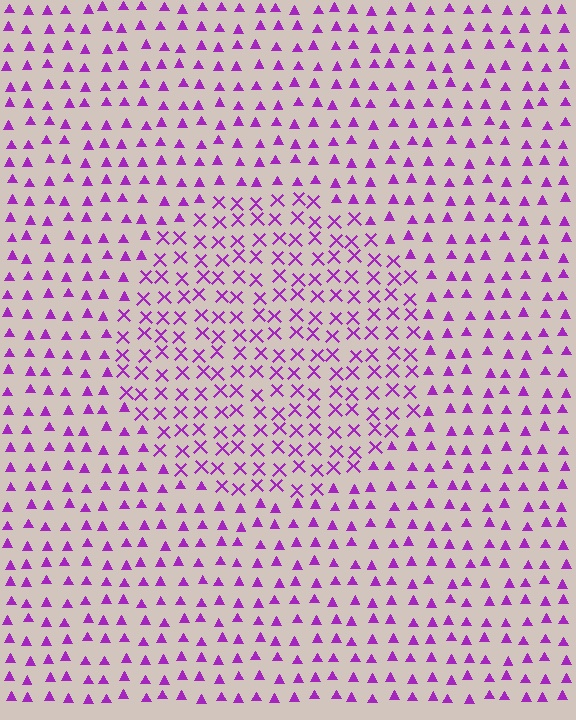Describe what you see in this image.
The image is filled with small purple elements arranged in a uniform grid. A circle-shaped region contains X marks, while the surrounding area contains triangles. The boundary is defined purely by the change in element shape.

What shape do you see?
I see a circle.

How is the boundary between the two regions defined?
The boundary is defined by a change in element shape: X marks inside vs. triangles outside. All elements share the same color and spacing.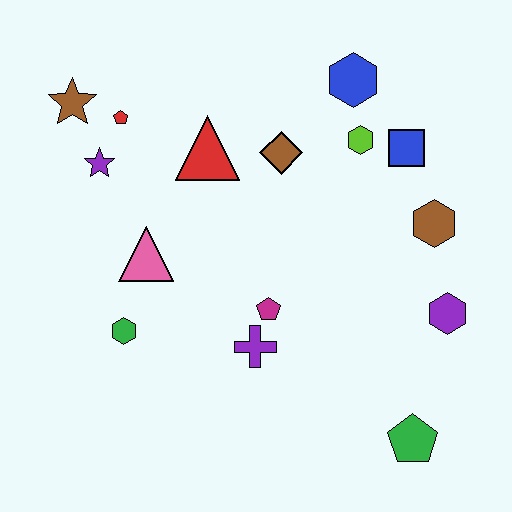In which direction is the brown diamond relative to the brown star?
The brown diamond is to the right of the brown star.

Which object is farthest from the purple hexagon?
The brown star is farthest from the purple hexagon.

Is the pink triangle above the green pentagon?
Yes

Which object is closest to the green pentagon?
The purple hexagon is closest to the green pentagon.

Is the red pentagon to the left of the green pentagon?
Yes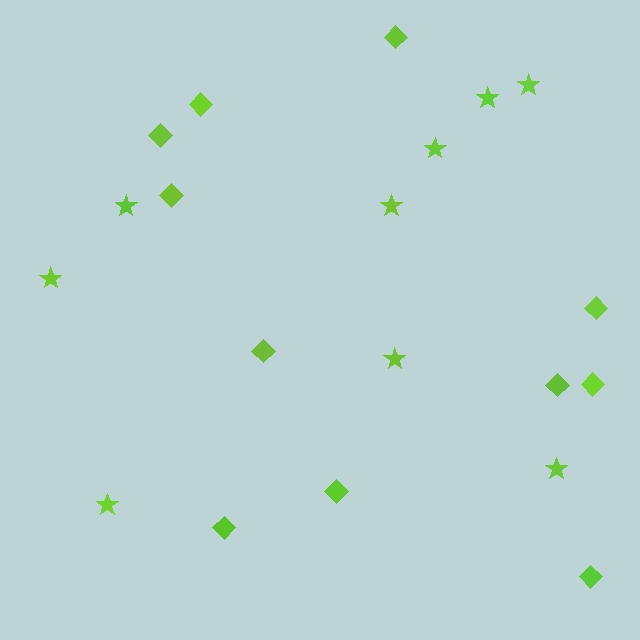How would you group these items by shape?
There are 2 groups: one group of stars (9) and one group of diamonds (11).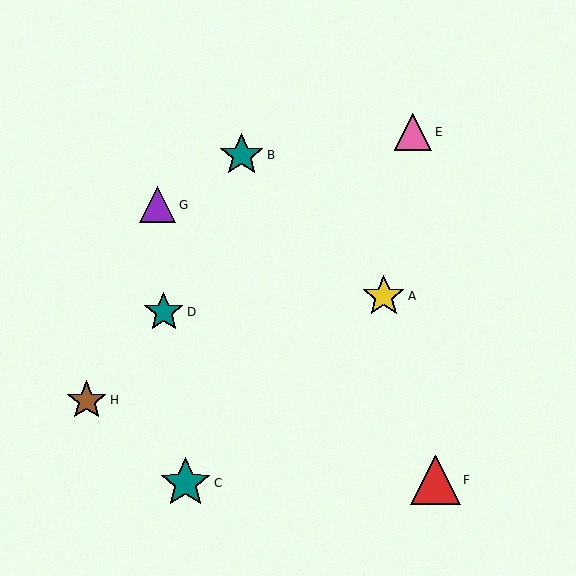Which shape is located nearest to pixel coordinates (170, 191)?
The purple triangle (labeled G) at (158, 205) is nearest to that location.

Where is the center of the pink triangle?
The center of the pink triangle is at (413, 132).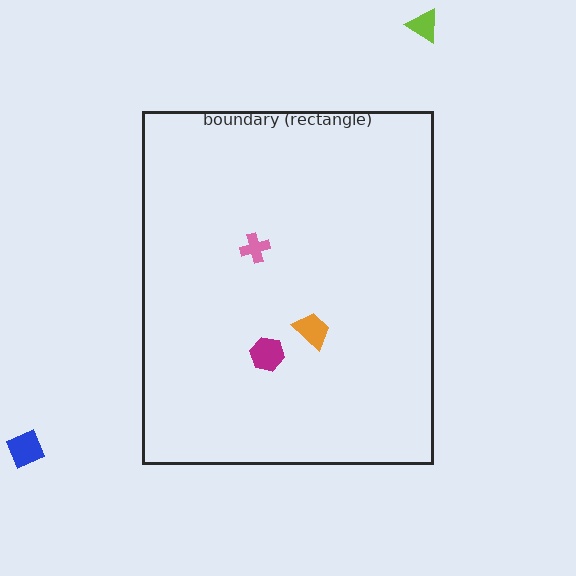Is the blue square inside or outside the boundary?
Outside.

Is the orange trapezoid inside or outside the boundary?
Inside.